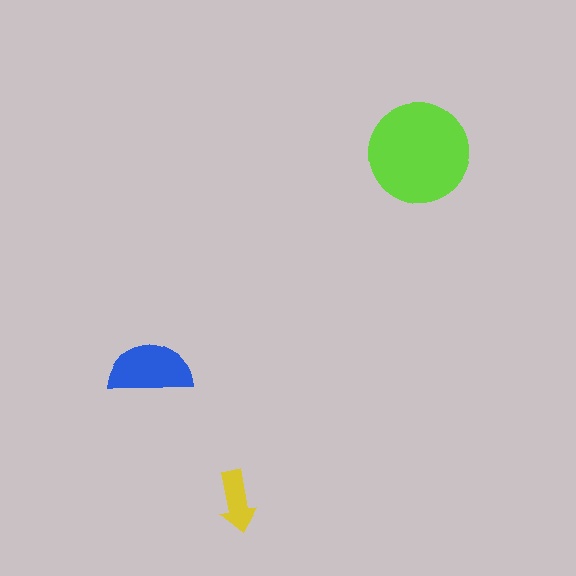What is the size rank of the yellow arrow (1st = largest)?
3rd.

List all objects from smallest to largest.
The yellow arrow, the blue semicircle, the lime circle.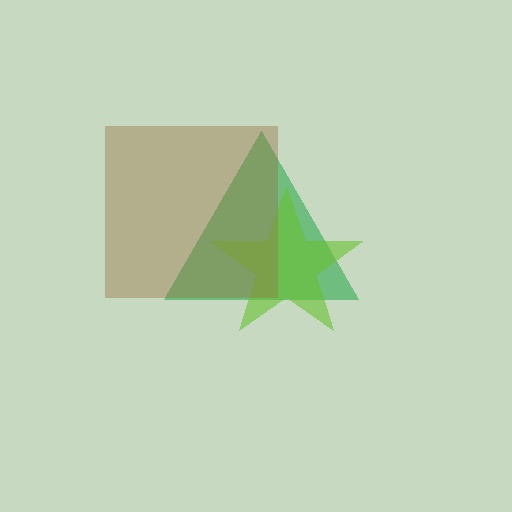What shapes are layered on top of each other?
The layered shapes are: a green triangle, a lime star, a brown square.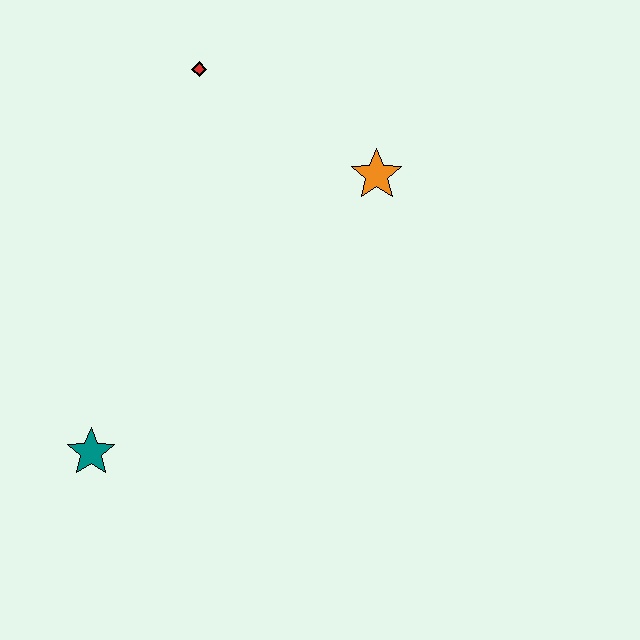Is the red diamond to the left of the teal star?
No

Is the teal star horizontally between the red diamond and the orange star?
No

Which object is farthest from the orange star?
The teal star is farthest from the orange star.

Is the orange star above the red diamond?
No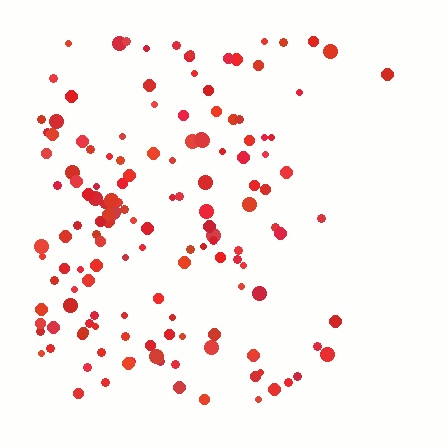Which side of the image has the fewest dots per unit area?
The right.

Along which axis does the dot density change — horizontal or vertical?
Horizontal.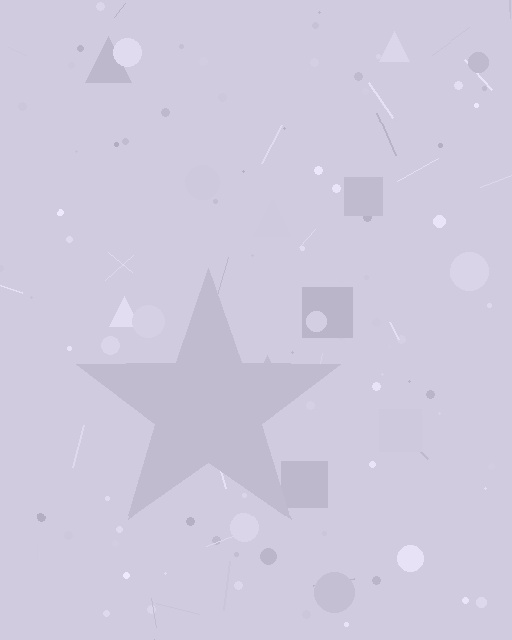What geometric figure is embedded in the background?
A star is embedded in the background.